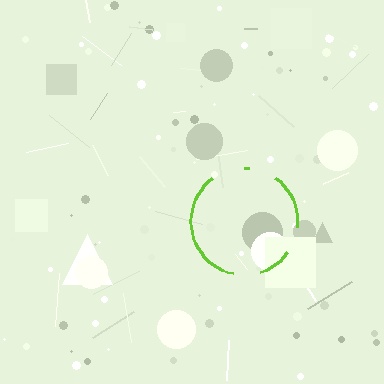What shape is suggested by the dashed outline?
The dashed outline suggests a circle.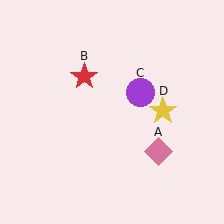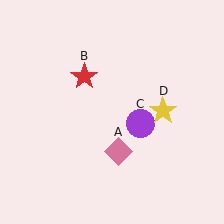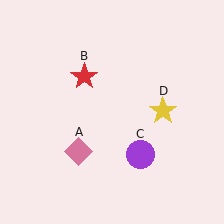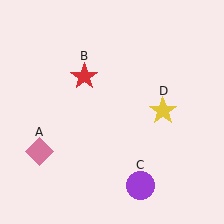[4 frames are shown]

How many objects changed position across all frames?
2 objects changed position: pink diamond (object A), purple circle (object C).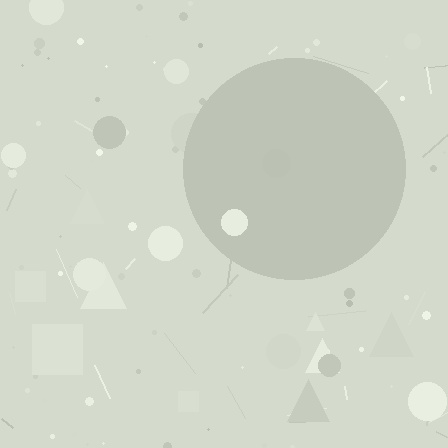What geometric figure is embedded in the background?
A circle is embedded in the background.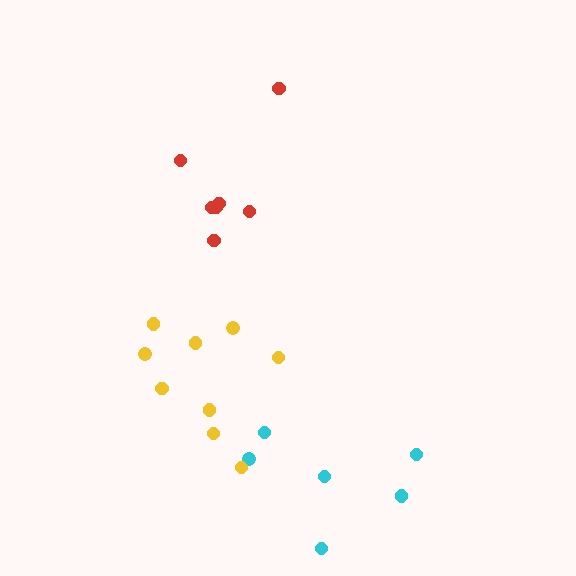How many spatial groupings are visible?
There are 3 spatial groupings.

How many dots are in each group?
Group 1: 7 dots, Group 2: 6 dots, Group 3: 9 dots (22 total).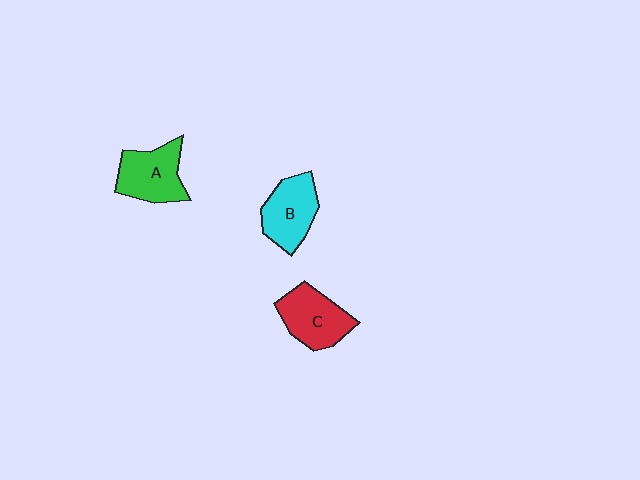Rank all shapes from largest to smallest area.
From largest to smallest: C (red), A (green), B (cyan).